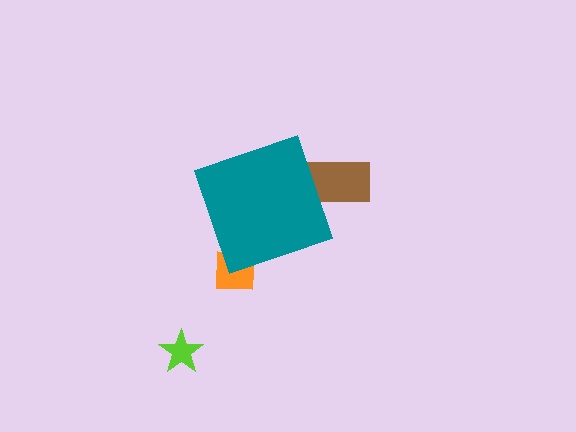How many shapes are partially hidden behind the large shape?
2 shapes are partially hidden.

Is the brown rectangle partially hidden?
Yes, the brown rectangle is partially hidden behind the teal diamond.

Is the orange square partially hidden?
Yes, the orange square is partially hidden behind the teal diamond.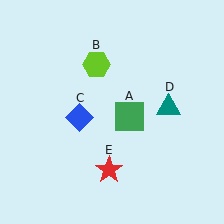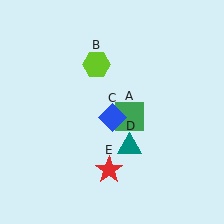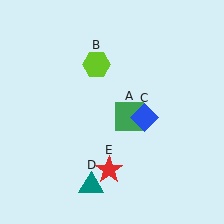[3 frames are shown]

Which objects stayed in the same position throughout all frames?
Green square (object A) and lime hexagon (object B) and red star (object E) remained stationary.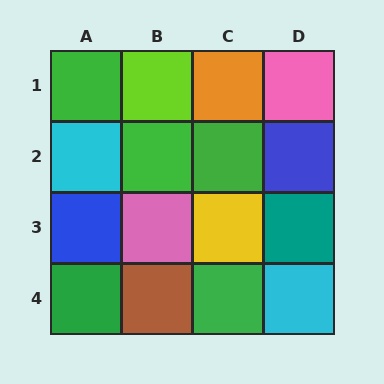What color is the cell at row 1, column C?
Orange.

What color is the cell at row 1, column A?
Green.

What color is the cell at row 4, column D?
Cyan.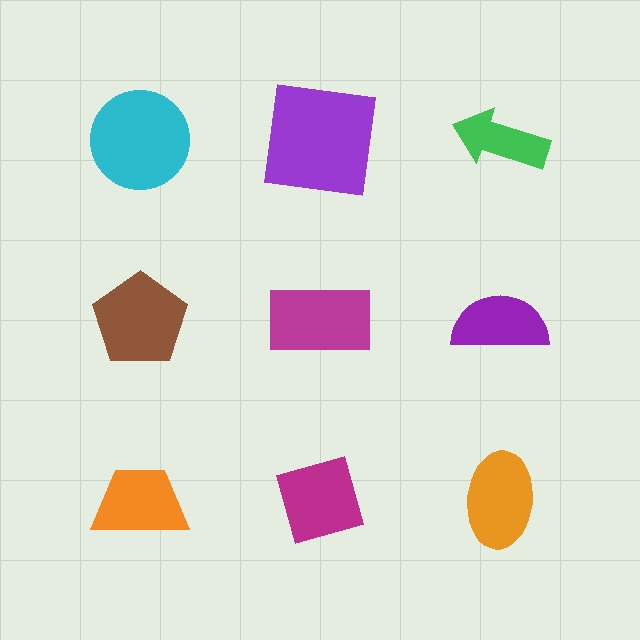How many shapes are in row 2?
3 shapes.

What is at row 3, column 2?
A magenta diamond.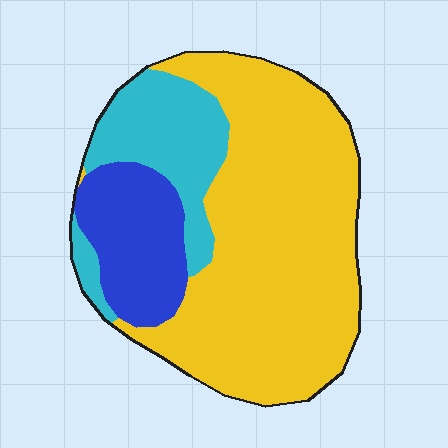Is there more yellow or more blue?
Yellow.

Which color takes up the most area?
Yellow, at roughly 65%.